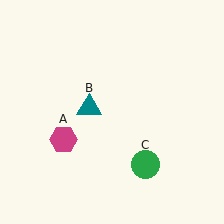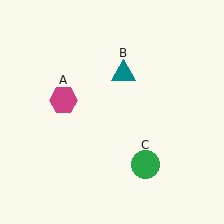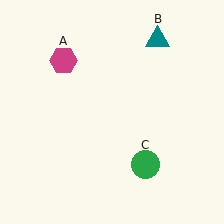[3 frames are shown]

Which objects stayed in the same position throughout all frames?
Green circle (object C) remained stationary.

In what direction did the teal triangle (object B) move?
The teal triangle (object B) moved up and to the right.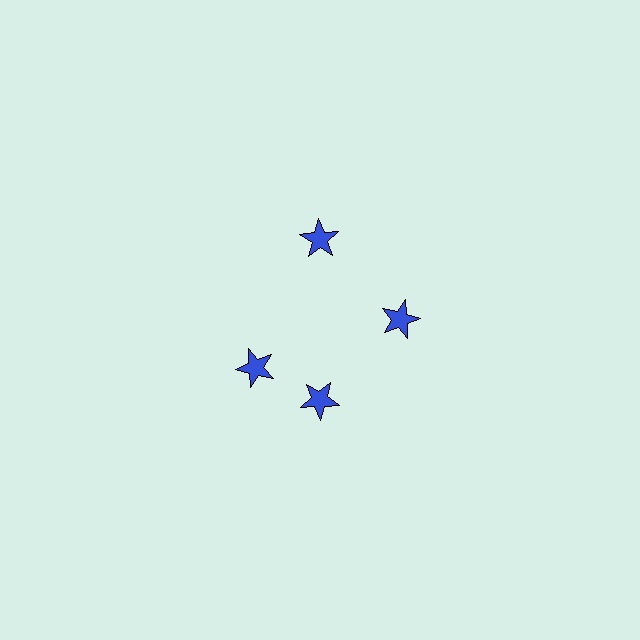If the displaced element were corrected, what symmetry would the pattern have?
It would have 4-fold rotational symmetry — the pattern would map onto itself every 90 degrees.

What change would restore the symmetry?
The symmetry would be restored by rotating it back into even spacing with its neighbors so that all 4 stars sit at equal angles and equal distance from the center.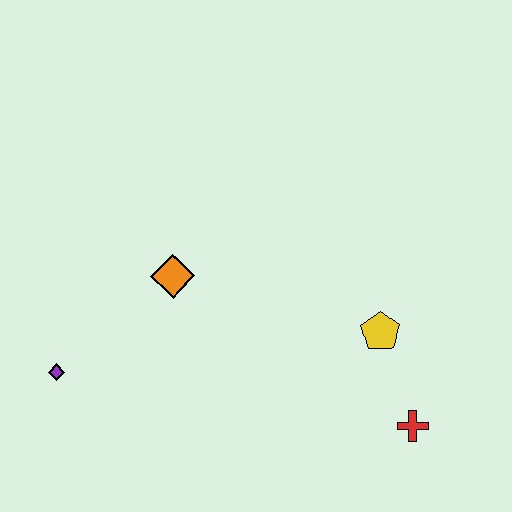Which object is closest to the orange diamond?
The purple diamond is closest to the orange diamond.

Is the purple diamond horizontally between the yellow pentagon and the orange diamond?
No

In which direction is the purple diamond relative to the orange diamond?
The purple diamond is to the left of the orange diamond.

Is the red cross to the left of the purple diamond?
No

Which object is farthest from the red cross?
The purple diamond is farthest from the red cross.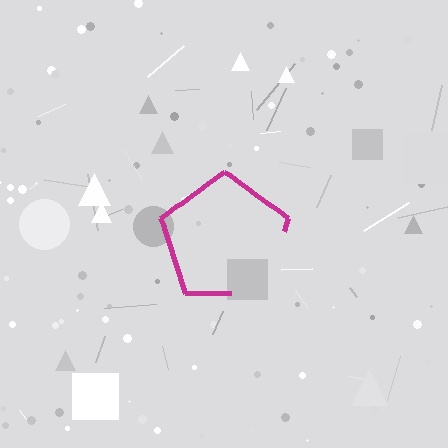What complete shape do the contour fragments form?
The contour fragments form a pentagon.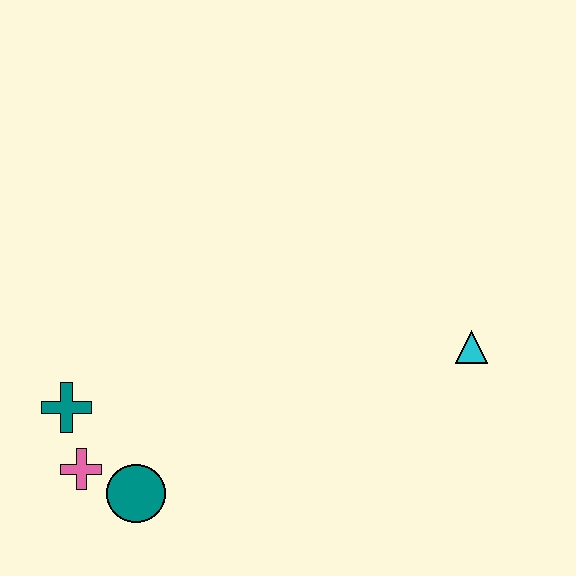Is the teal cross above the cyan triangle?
No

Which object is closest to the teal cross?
The pink cross is closest to the teal cross.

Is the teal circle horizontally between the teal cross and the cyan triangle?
Yes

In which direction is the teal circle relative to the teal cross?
The teal circle is below the teal cross.